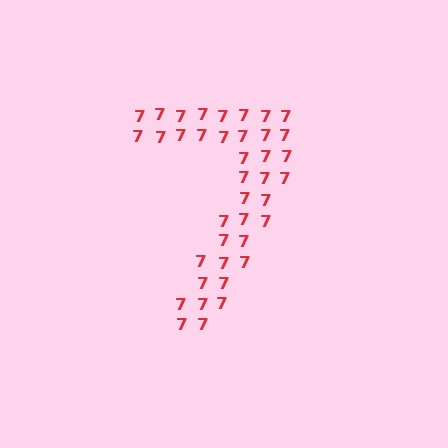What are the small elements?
The small elements are digit 7's.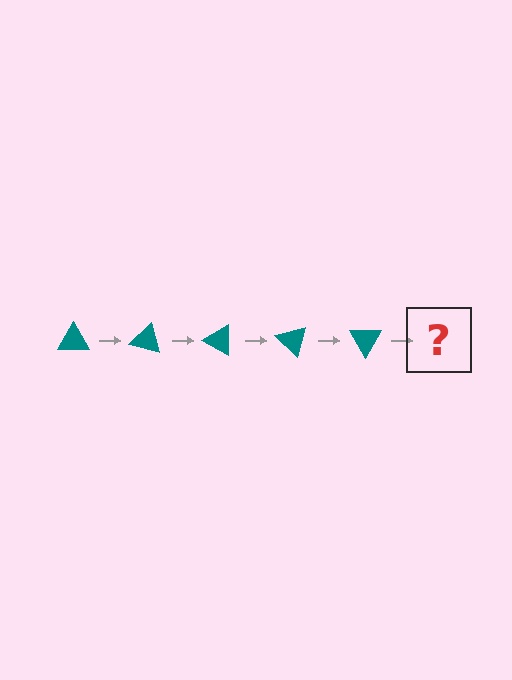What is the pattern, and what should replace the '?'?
The pattern is that the triangle rotates 15 degrees each step. The '?' should be a teal triangle rotated 75 degrees.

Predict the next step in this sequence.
The next step is a teal triangle rotated 75 degrees.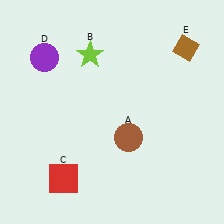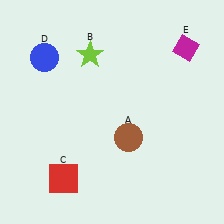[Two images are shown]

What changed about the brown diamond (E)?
In Image 1, E is brown. In Image 2, it changed to magenta.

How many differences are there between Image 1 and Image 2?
There are 2 differences between the two images.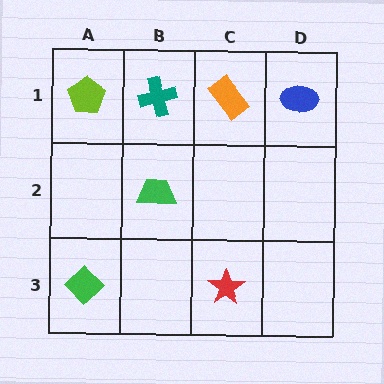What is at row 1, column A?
A lime pentagon.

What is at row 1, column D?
A blue ellipse.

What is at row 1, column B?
A teal cross.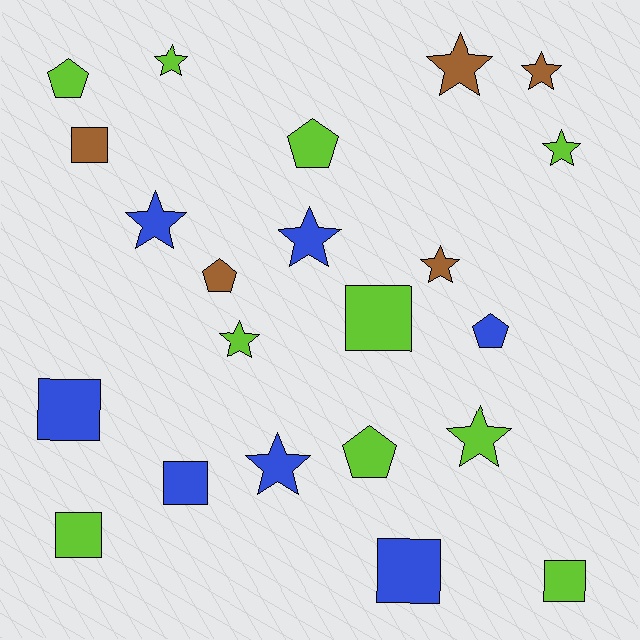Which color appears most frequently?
Lime, with 10 objects.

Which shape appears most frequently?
Star, with 10 objects.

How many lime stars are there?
There are 4 lime stars.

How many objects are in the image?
There are 22 objects.